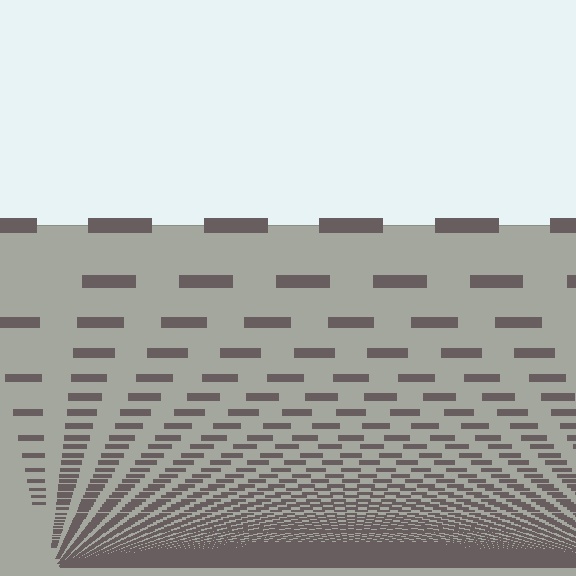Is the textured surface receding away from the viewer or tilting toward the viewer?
The surface appears to tilt toward the viewer. Texture elements get larger and sparser toward the top.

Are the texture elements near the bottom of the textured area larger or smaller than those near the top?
Smaller. The gradient is inverted — elements near the bottom are smaller and denser.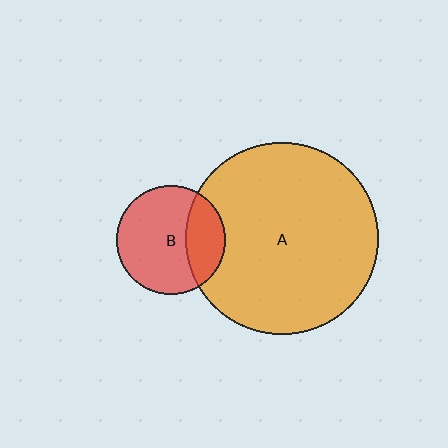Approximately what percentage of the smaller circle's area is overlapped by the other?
Approximately 30%.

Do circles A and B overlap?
Yes.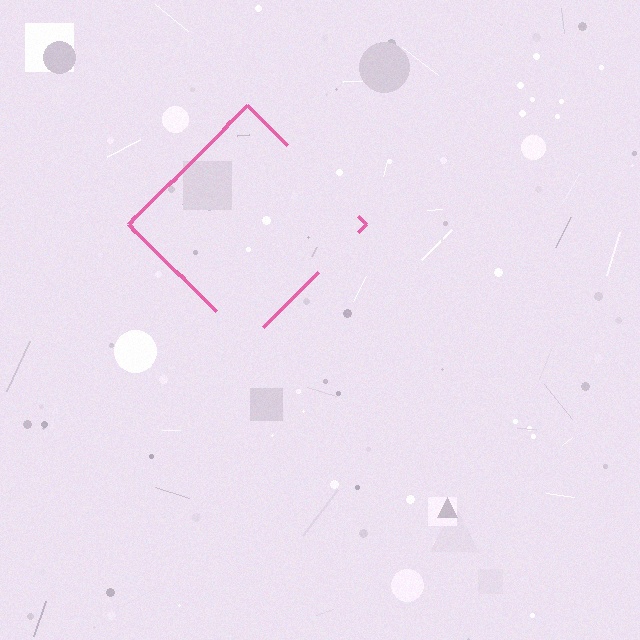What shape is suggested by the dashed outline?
The dashed outline suggests a diamond.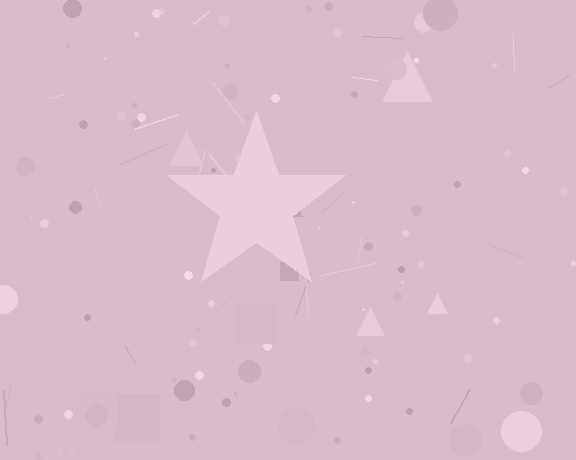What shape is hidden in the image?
A star is hidden in the image.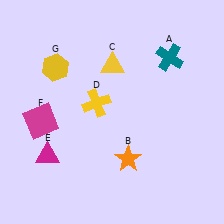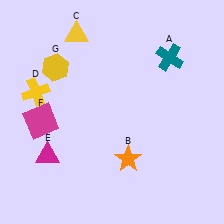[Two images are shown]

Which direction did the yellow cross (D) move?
The yellow cross (D) moved left.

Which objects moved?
The objects that moved are: the yellow triangle (C), the yellow cross (D).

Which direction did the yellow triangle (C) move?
The yellow triangle (C) moved left.